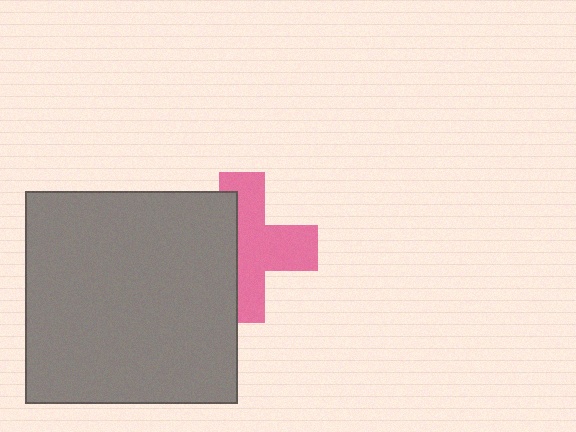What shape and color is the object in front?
The object in front is a gray rectangle.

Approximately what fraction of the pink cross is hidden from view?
Roughly 40% of the pink cross is hidden behind the gray rectangle.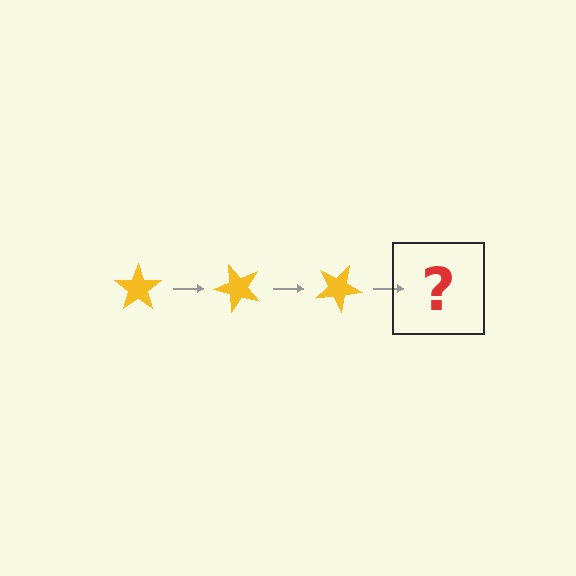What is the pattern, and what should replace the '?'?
The pattern is that the star rotates 50 degrees each step. The '?' should be a yellow star rotated 150 degrees.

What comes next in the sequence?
The next element should be a yellow star rotated 150 degrees.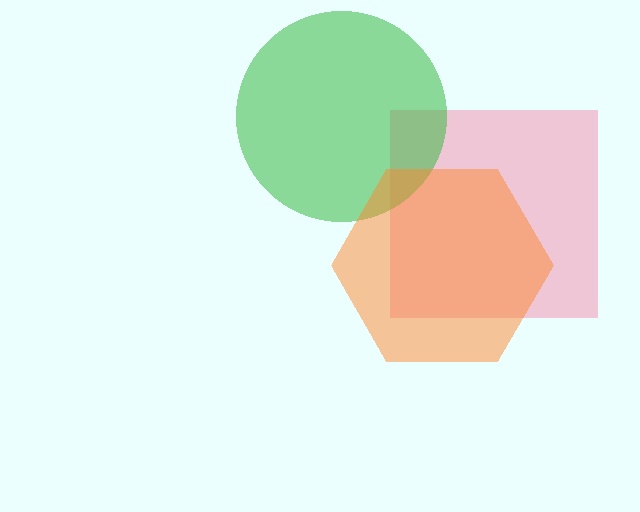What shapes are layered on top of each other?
The layered shapes are: a pink square, a green circle, an orange hexagon.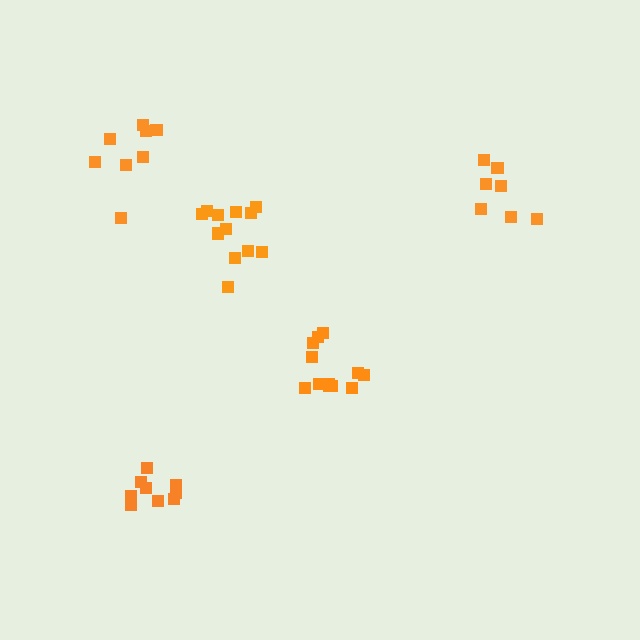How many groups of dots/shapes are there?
There are 5 groups.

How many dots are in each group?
Group 1: 12 dots, Group 2: 9 dots, Group 3: 7 dots, Group 4: 12 dots, Group 5: 8 dots (48 total).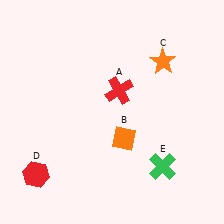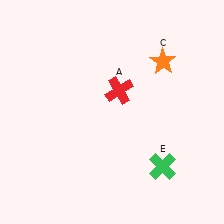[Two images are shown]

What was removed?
The orange diamond (B), the red hexagon (D) were removed in Image 2.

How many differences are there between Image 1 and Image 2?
There are 2 differences between the two images.